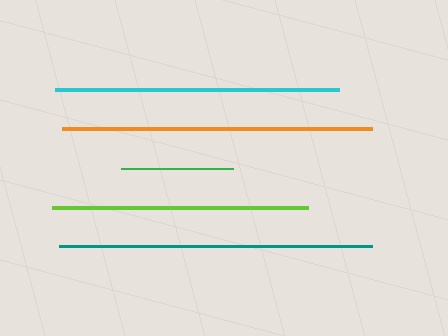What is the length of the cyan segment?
The cyan segment is approximately 284 pixels long.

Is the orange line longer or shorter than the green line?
The orange line is longer than the green line.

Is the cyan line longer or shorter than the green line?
The cyan line is longer than the green line.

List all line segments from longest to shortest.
From longest to shortest: teal, orange, cyan, lime, green.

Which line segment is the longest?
The teal line is the longest at approximately 314 pixels.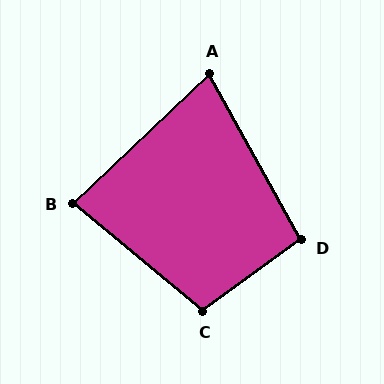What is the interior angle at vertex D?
Approximately 97 degrees (obtuse).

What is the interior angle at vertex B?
Approximately 83 degrees (acute).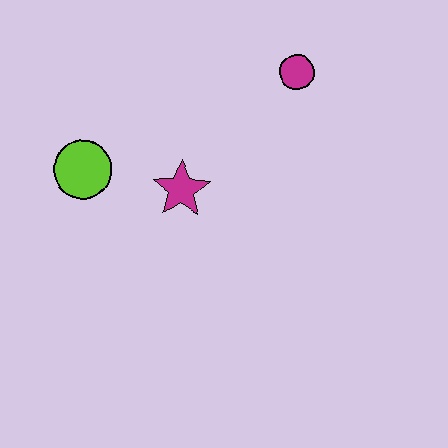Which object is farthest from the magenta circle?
The lime circle is farthest from the magenta circle.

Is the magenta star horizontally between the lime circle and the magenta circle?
Yes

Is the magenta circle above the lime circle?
Yes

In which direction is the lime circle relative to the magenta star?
The lime circle is to the left of the magenta star.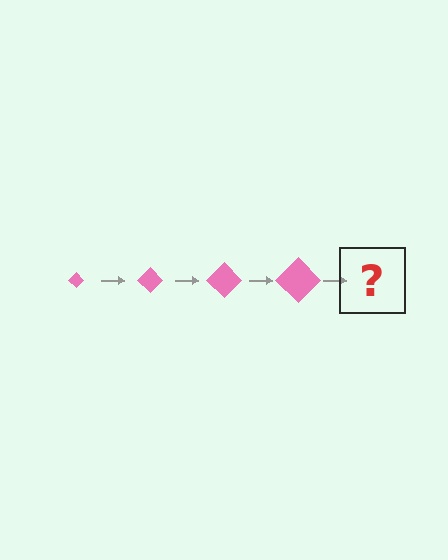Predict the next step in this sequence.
The next step is a pink diamond, larger than the previous one.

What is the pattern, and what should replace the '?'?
The pattern is that the diamond gets progressively larger each step. The '?' should be a pink diamond, larger than the previous one.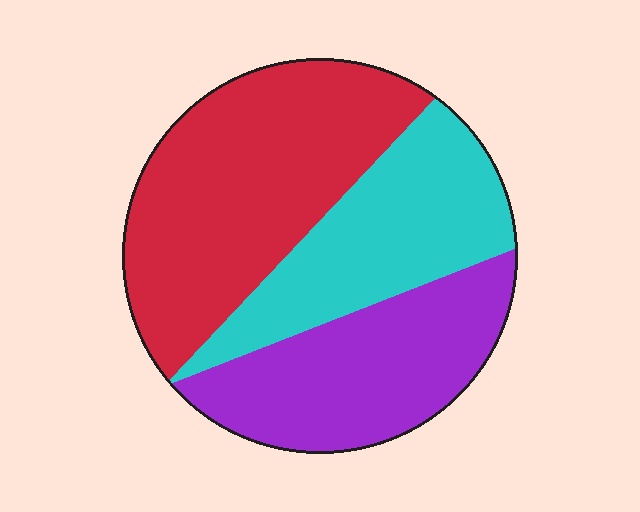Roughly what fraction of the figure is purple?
Purple covers 30% of the figure.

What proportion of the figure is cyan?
Cyan takes up about one quarter (1/4) of the figure.